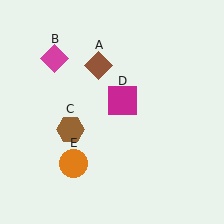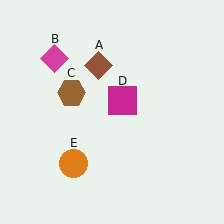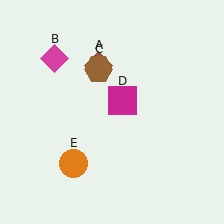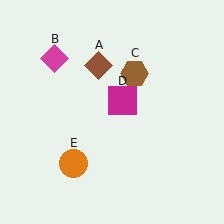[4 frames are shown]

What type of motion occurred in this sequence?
The brown hexagon (object C) rotated clockwise around the center of the scene.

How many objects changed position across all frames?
1 object changed position: brown hexagon (object C).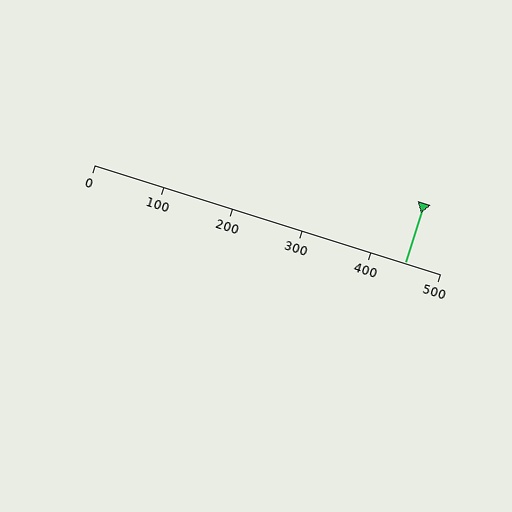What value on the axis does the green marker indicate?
The marker indicates approximately 450.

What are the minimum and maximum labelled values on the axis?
The axis runs from 0 to 500.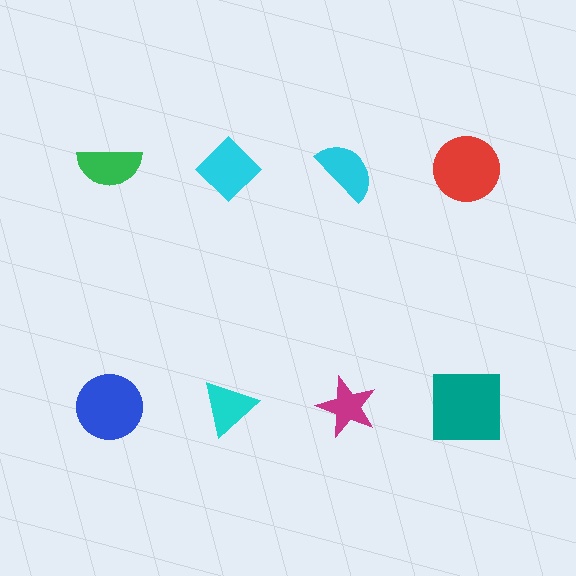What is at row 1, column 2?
A cyan diamond.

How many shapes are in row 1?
4 shapes.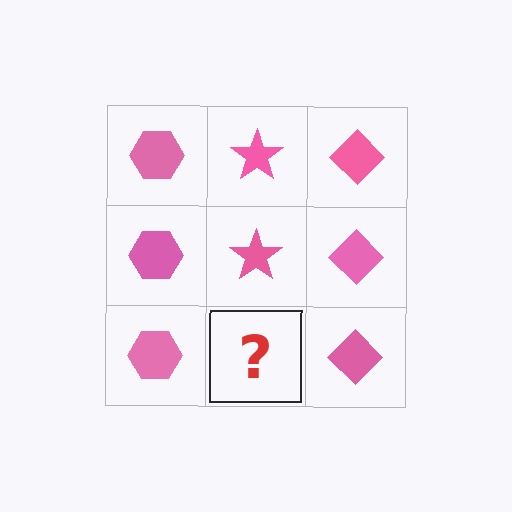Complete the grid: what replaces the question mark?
The question mark should be replaced with a pink star.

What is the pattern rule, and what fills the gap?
The rule is that each column has a consistent shape. The gap should be filled with a pink star.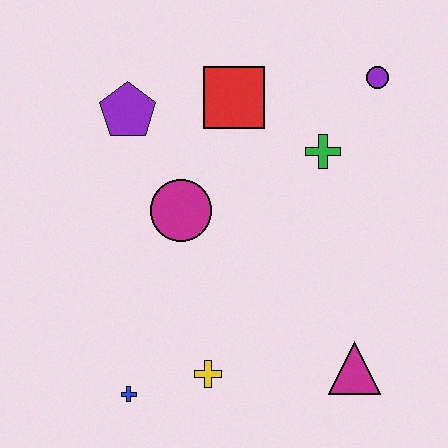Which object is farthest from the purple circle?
The blue cross is farthest from the purple circle.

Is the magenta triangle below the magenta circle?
Yes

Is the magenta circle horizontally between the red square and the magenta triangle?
No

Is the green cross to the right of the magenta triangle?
No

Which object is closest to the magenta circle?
The purple pentagon is closest to the magenta circle.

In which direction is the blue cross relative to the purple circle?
The blue cross is below the purple circle.